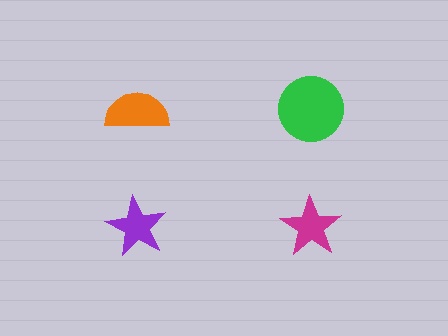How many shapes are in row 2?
2 shapes.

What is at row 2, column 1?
A purple star.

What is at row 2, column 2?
A magenta star.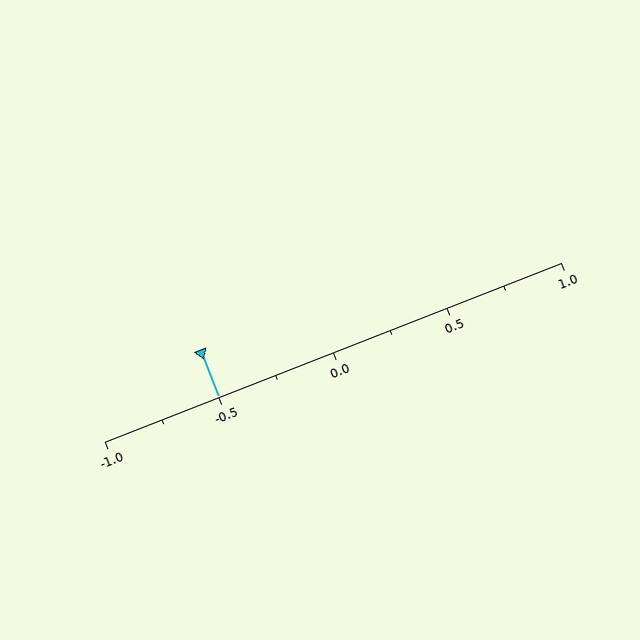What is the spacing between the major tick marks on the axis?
The major ticks are spaced 0.5 apart.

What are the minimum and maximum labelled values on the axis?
The axis runs from -1.0 to 1.0.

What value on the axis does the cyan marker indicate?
The marker indicates approximately -0.5.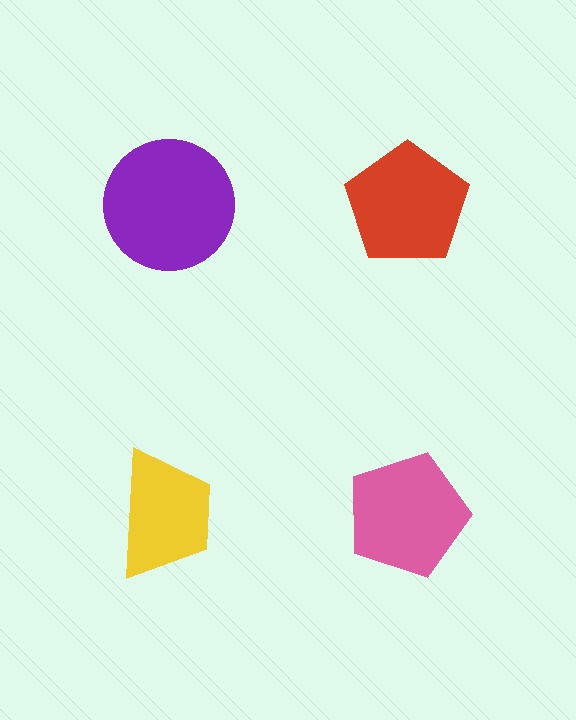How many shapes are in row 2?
2 shapes.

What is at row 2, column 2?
A pink pentagon.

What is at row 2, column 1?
A yellow trapezoid.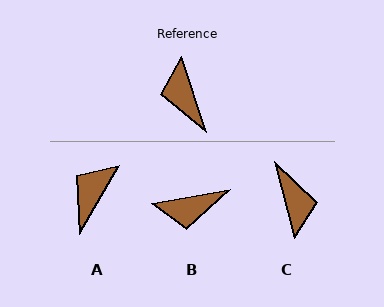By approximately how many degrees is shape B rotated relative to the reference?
Approximately 82 degrees counter-clockwise.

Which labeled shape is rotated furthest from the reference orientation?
C, about 176 degrees away.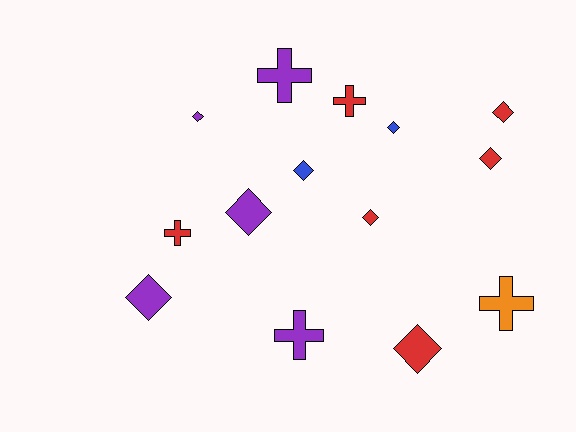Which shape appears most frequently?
Diamond, with 9 objects.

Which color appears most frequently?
Red, with 6 objects.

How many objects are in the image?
There are 14 objects.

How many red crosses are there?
There are 2 red crosses.